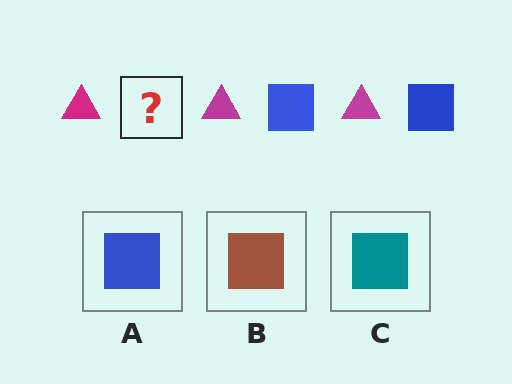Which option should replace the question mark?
Option A.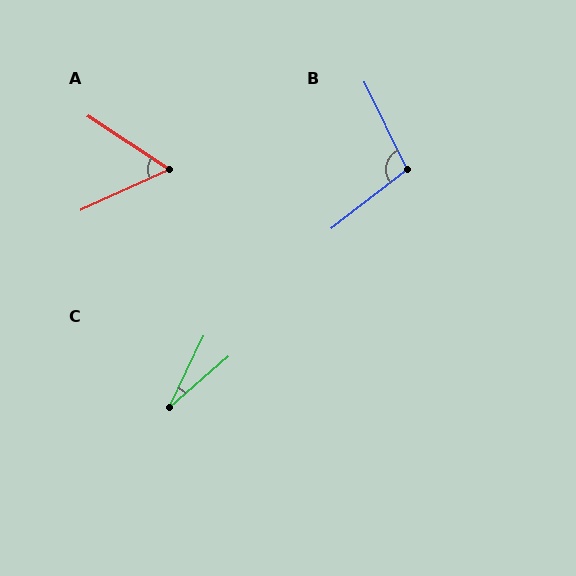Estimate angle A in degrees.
Approximately 58 degrees.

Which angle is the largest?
B, at approximately 102 degrees.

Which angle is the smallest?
C, at approximately 23 degrees.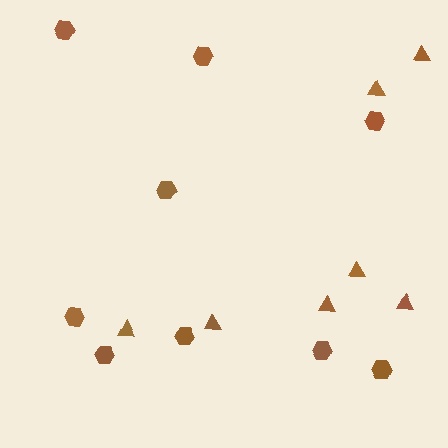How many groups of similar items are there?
There are 2 groups: one group of hexagons (9) and one group of triangles (7).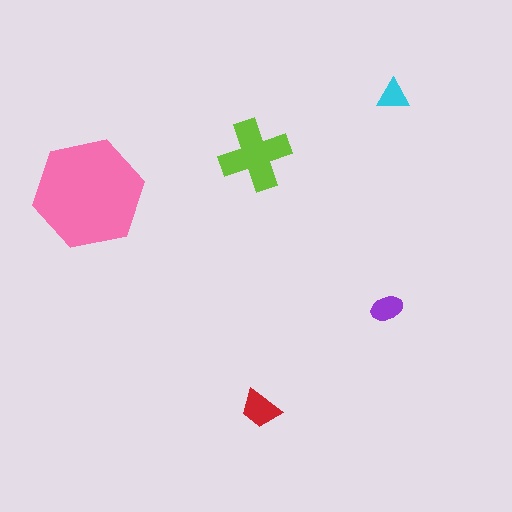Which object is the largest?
The pink hexagon.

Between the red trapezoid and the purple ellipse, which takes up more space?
The red trapezoid.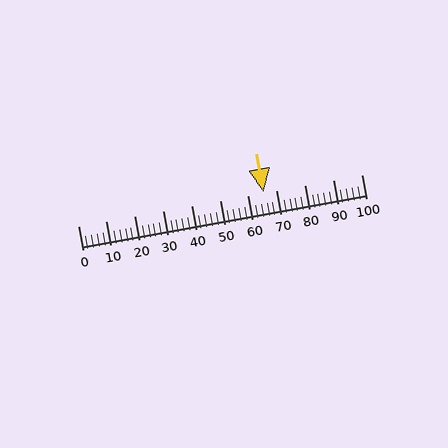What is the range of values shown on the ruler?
The ruler shows values from 0 to 100.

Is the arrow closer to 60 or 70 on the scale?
The arrow is closer to 70.